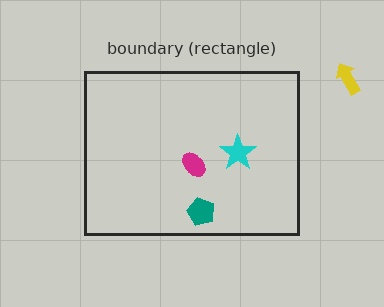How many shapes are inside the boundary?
3 inside, 1 outside.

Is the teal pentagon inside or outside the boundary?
Inside.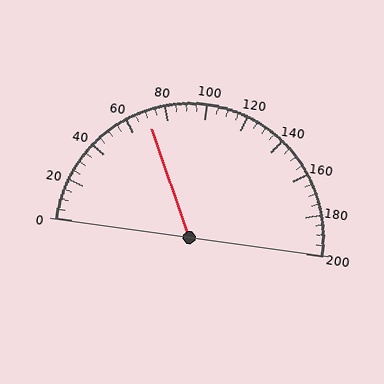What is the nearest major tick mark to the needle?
The nearest major tick mark is 80.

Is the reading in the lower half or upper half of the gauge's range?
The reading is in the lower half of the range (0 to 200).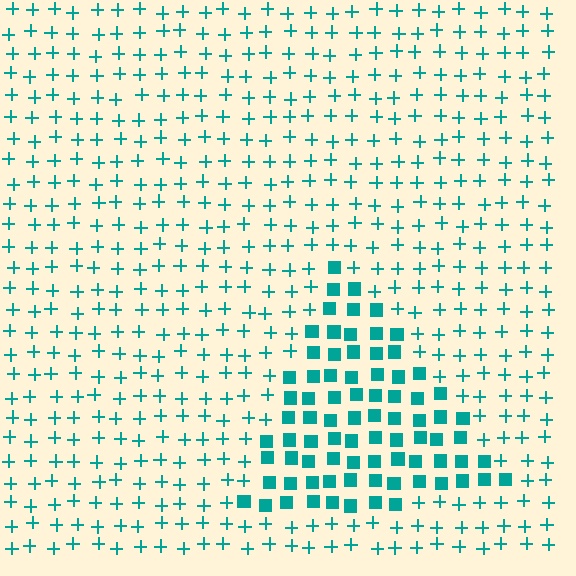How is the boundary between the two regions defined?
The boundary is defined by a change in element shape: squares inside vs. plus signs outside. All elements share the same color and spacing.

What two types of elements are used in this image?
The image uses squares inside the triangle region and plus signs outside it.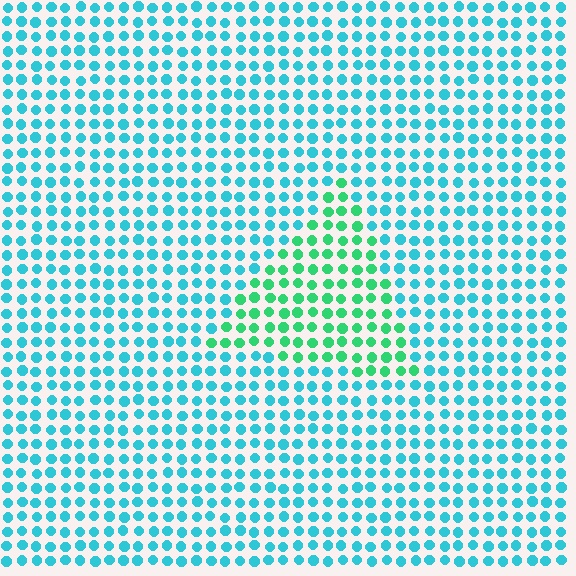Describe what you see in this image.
The image is filled with small cyan elements in a uniform arrangement. A triangle-shaped region is visible where the elements are tinted to a slightly different hue, forming a subtle color boundary.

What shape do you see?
I see a triangle.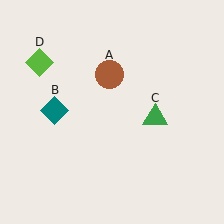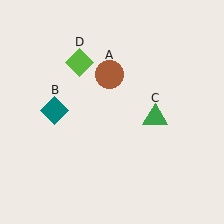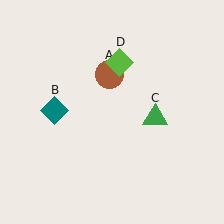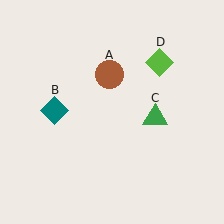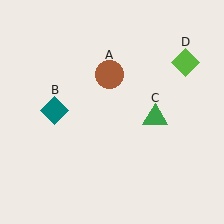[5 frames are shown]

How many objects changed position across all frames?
1 object changed position: lime diamond (object D).